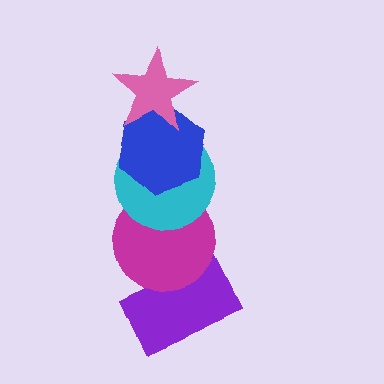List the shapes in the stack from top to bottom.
From top to bottom: the pink star, the blue hexagon, the cyan circle, the magenta circle, the purple rectangle.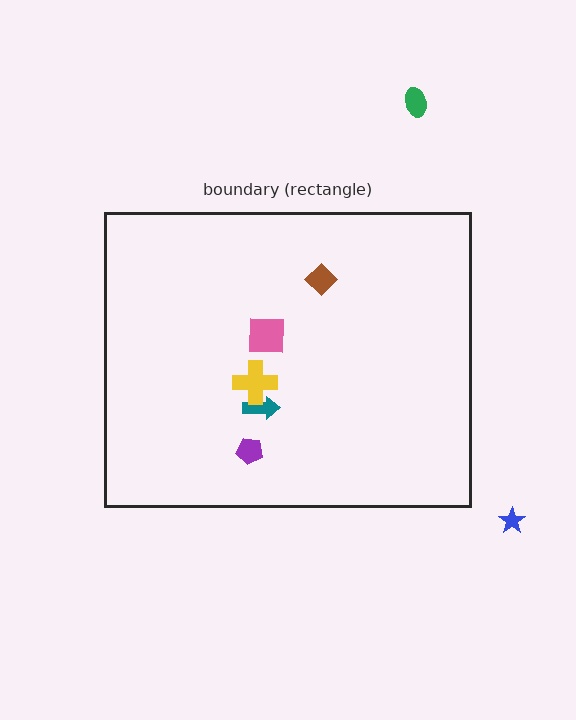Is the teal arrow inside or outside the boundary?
Inside.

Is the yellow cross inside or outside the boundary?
Inside.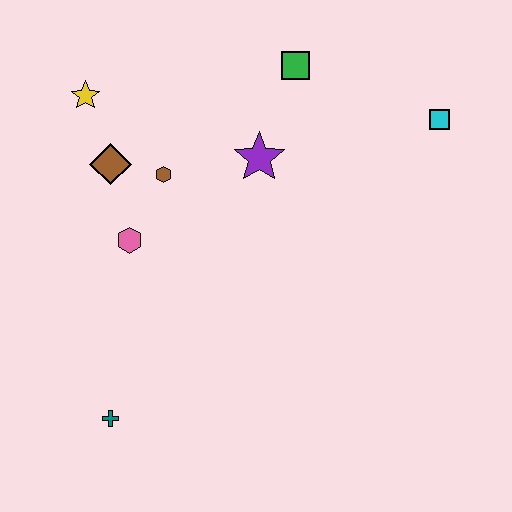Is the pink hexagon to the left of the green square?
Yes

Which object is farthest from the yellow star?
The cyan square is farthest from the yellow star.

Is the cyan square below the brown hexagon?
No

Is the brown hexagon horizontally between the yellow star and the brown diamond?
No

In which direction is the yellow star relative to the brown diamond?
The yellow star is above the brown diamond.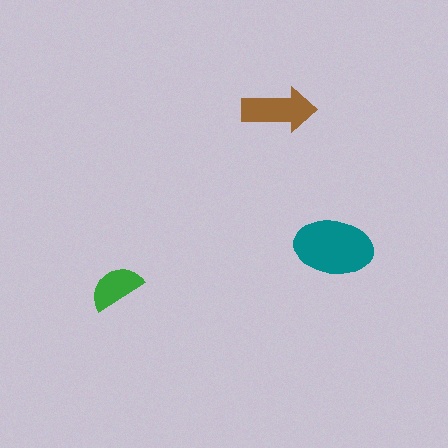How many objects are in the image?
There are 3 objects in the image.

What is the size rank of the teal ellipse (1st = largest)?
1st.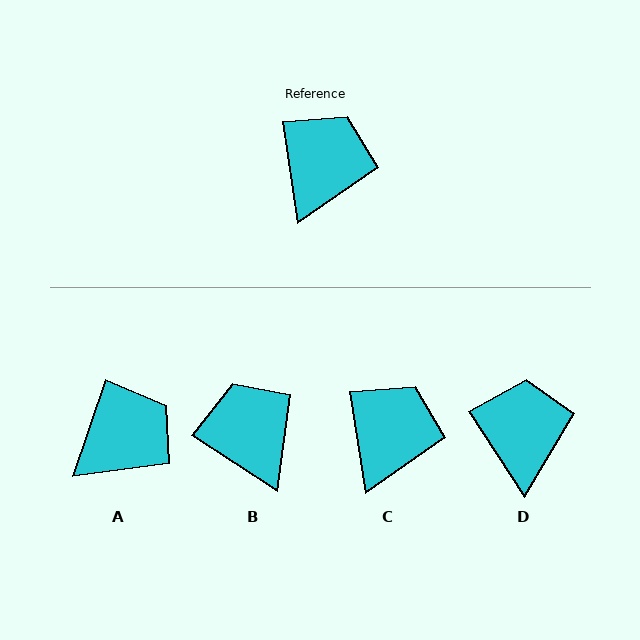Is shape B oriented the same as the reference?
No, it is off by about 48 degrees.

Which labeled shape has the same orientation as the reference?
C.